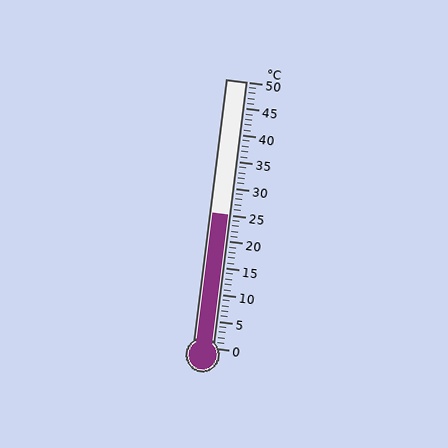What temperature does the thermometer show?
The thermometer shows approximately 25°C.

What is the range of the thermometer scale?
The thermometer scale ranges from 0°C to 50°C.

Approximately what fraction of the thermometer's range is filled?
The thermometer is filled to approximately 50% of its range.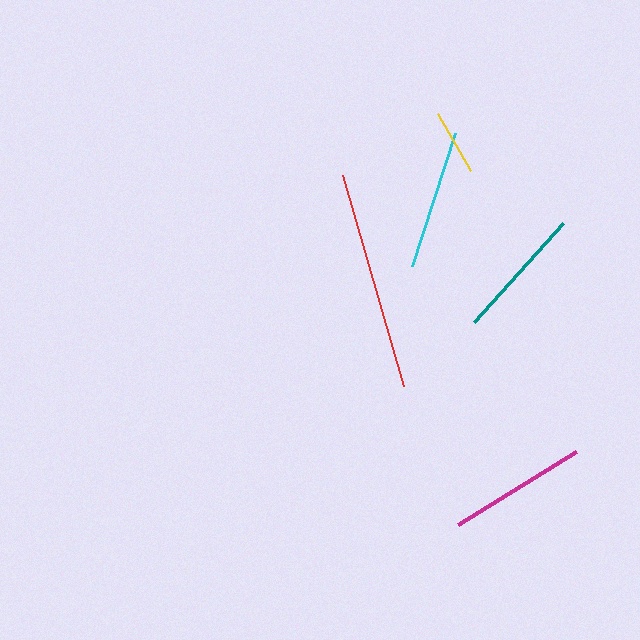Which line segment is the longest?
The red line is the longest at approximately 220 pixels.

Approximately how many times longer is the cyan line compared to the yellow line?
The cyan line is approximately 2.1 times the length of the yellow line.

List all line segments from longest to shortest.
From longest to shortest: red, cyan, magenta, teal, yellow.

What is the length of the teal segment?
The teal segment is approximately 134 pixels long.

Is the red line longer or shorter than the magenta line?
The red line is longer than the magenta line.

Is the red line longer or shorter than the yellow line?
The red line is longer than the yellow line.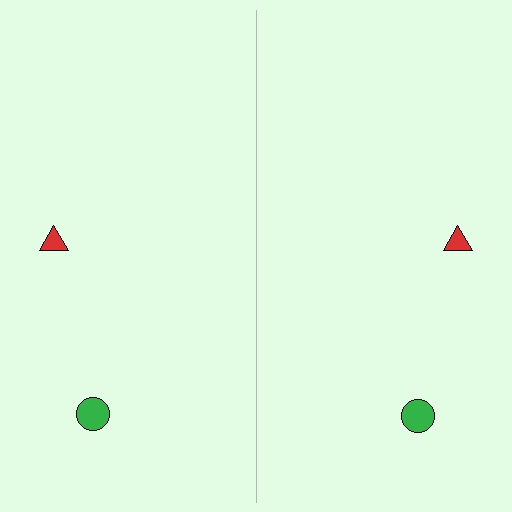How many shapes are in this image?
There are 4 shapes in this image.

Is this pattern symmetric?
Yes, this pattern has bilateral (reflection) symmetry.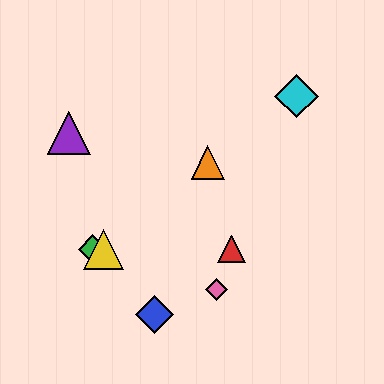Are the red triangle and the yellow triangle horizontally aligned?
Yes, both are at y≈249.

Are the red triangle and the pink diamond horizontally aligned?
No, the red triangle is at y≈249 and the pink diamond is at y≈290.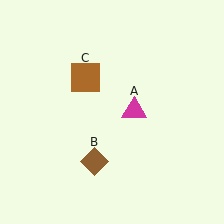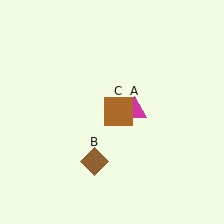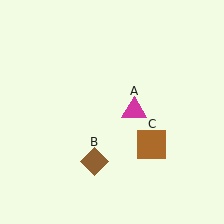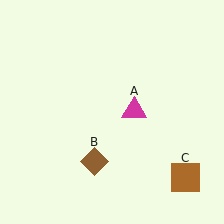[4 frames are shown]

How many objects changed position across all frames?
1 object changed position: brown square (object C).